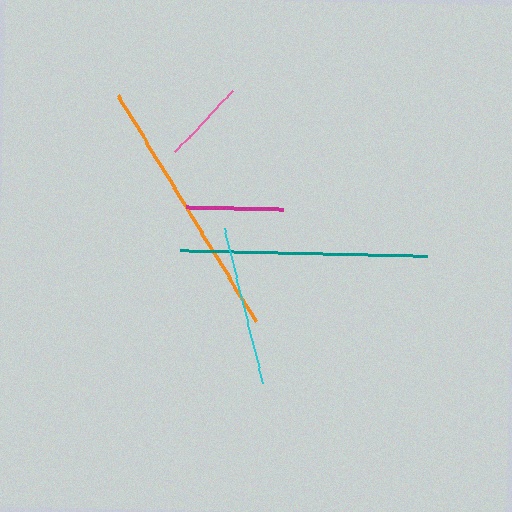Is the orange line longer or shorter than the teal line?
The orange line is longer than the teal line.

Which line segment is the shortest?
The pink line is the shortest at approximately 83 pixels.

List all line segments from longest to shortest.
From longest to shortest: orange, teal, cyan, magenta, pink.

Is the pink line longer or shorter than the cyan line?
The cyan line is longer than the pink line.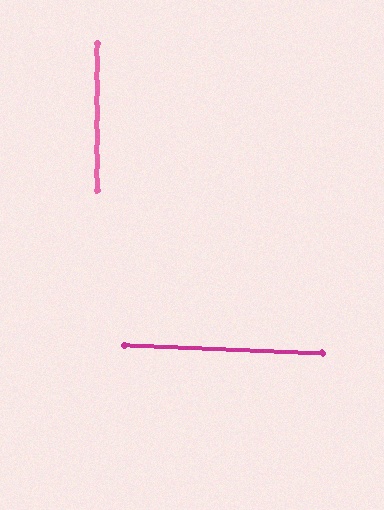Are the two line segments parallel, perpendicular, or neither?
Perpendicular — they meet at approximately 88°.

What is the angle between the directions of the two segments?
Approximately 88 degrees.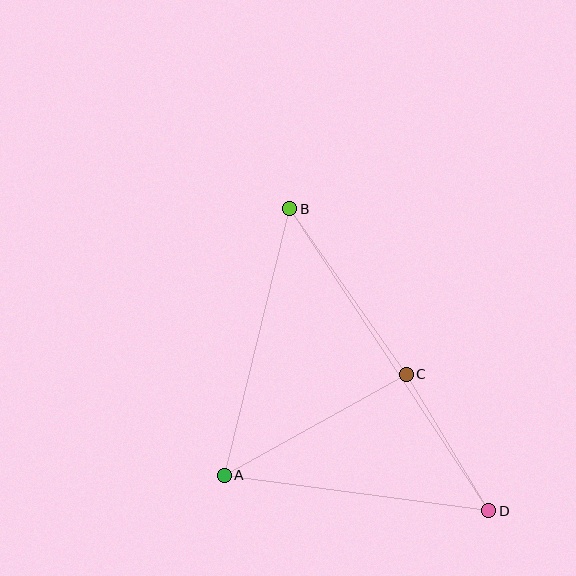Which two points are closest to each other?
Points C and D are closest to each other.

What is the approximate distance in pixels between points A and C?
The distance between A and C is approximately 208 pixels.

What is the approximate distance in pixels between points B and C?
The distance between B and C is approximately 203 pixels.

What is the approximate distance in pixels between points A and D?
The distance between A and D is approximately 267 pixels.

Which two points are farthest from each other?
Points B and D are farthest from each other.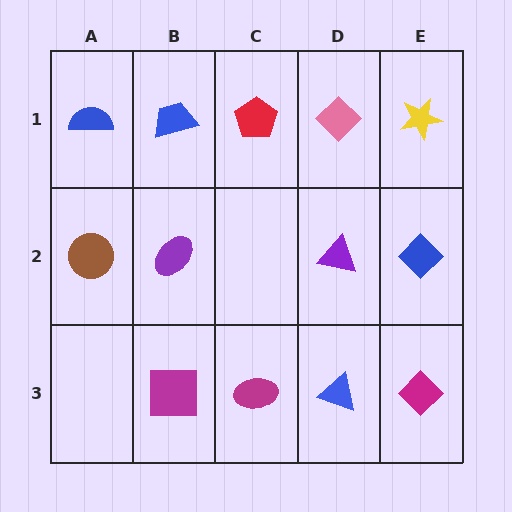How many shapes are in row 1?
5 shapes.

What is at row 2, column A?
A brown circle.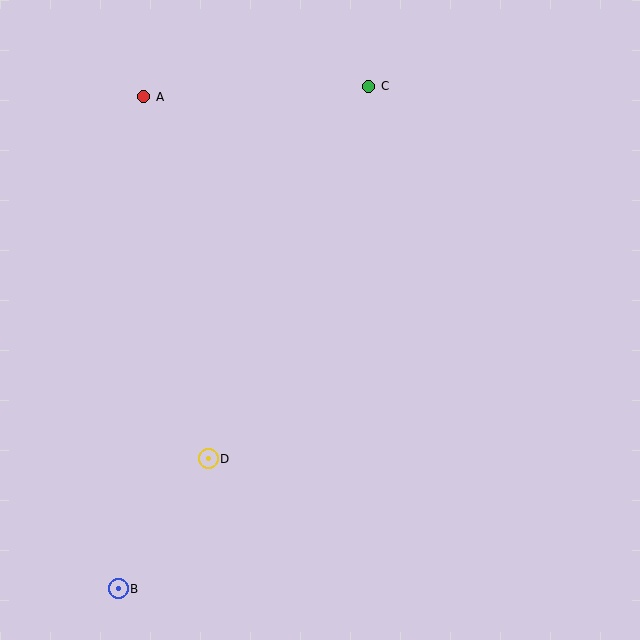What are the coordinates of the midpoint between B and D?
The midpoint between B and D is at (163, 524).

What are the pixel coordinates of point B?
Point B is at (118, 589).